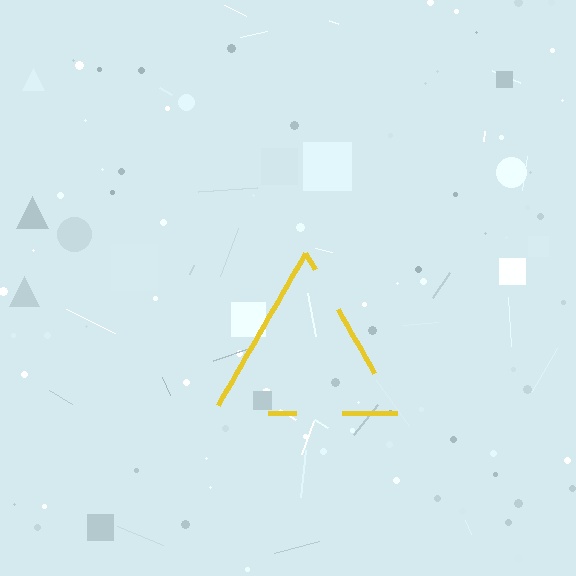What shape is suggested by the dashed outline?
The dashed outline suggests a triangle.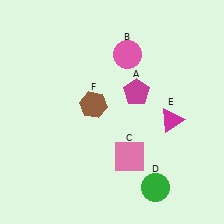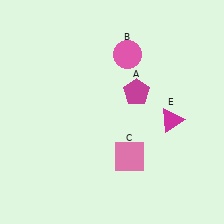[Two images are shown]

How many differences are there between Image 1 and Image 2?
There are 2 differences between the two images.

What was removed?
The green circle (D), the brown hexagon (F) were removed in Image 2.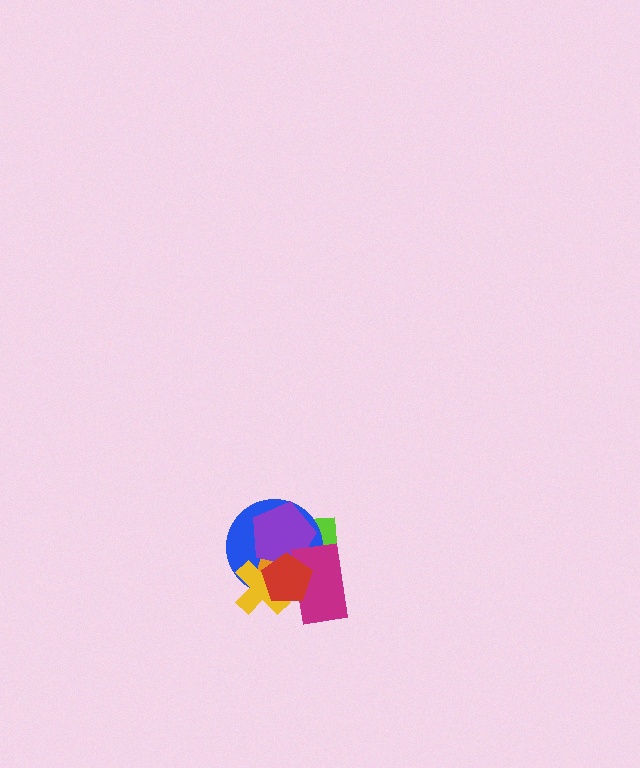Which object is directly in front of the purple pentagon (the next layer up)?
The magenta rectangle is directly in front of the purple pentagon.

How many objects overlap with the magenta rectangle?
6 objects overlap with the magenta rectangle.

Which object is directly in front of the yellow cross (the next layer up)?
The purple pentagon is directly in front of the yellow cross.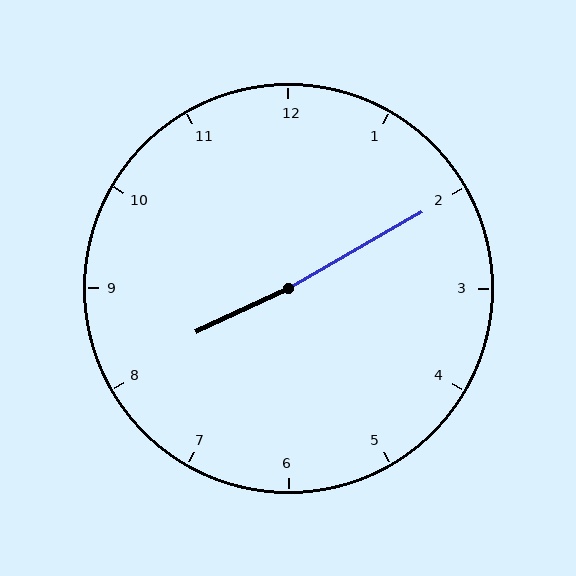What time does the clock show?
8:10.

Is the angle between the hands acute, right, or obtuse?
It is obtuse.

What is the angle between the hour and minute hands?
Approximately 175 degrees.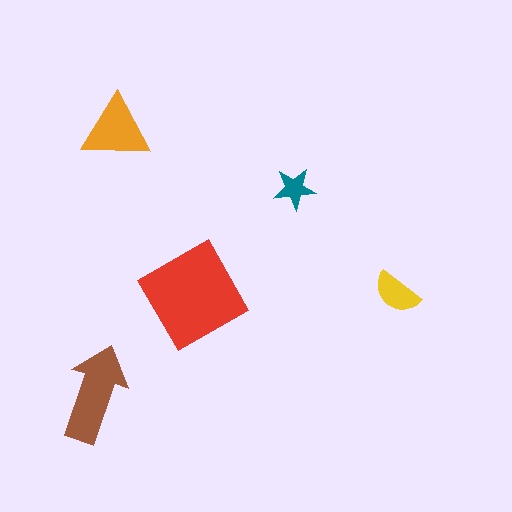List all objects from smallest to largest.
The teal star, the yellow semicircle, the orange triangle, the brown arrow, the red square.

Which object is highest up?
The orange triangle is topmost.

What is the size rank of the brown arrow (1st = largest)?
2nd.